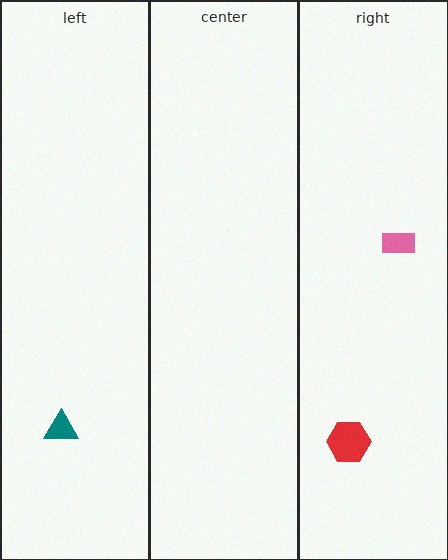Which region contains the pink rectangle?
The right region.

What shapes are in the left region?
The teal triangle.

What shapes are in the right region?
The pink rectangle, the red hexagon.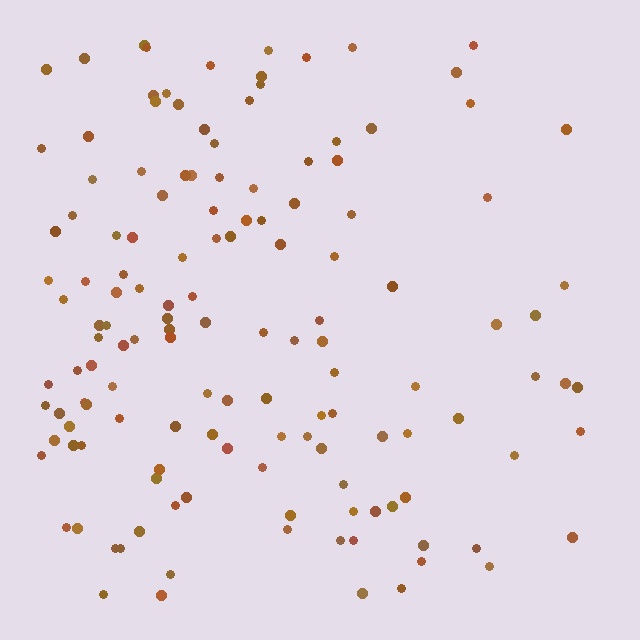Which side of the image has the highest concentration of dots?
The left.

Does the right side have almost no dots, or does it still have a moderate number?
Still a moderate number, just noticeably fewer than the left.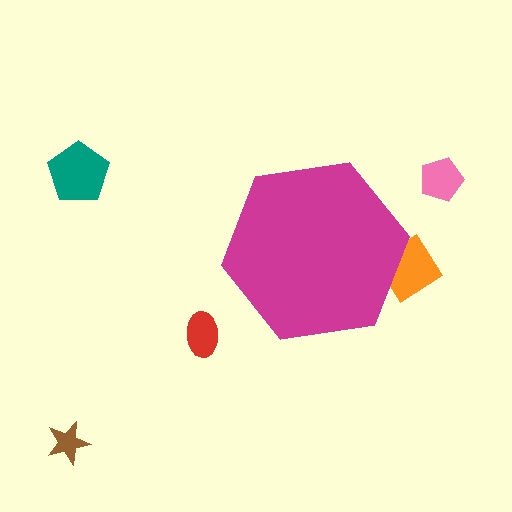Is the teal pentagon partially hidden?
No, the teal pentagon is fully visible.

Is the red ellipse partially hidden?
No, the red ellipse is fully visible.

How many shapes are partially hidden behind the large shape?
1 shape is partially hidden.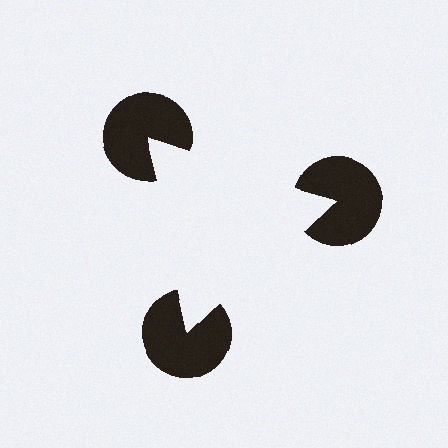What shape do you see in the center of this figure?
An illusory triangle — its edges are inferred from the aligned wedge cuts in the pac-man discs, not physically drawn.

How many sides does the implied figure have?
3 sides.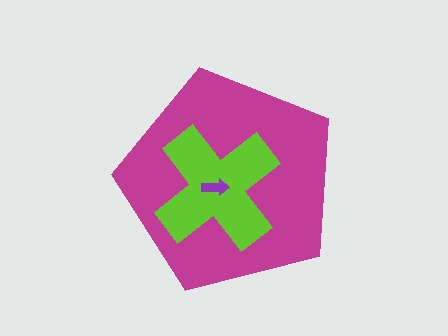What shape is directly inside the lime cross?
The purple arrow.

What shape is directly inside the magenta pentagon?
The lime cross.